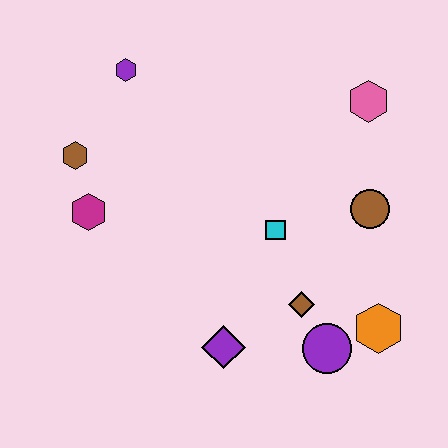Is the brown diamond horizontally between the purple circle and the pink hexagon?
No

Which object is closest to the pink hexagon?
The brown circle is closest to the pink hexagon.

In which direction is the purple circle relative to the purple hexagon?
The purple circle is below the purple hexagon.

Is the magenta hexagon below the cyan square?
No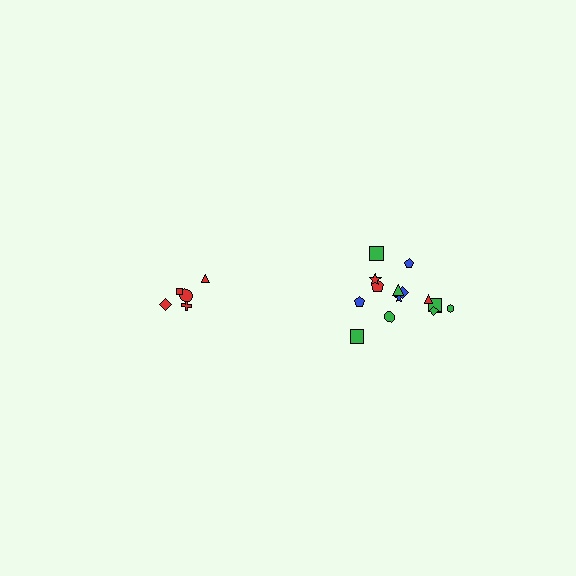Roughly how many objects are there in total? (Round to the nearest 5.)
Roughly 20 objects in total.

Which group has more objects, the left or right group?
The right group.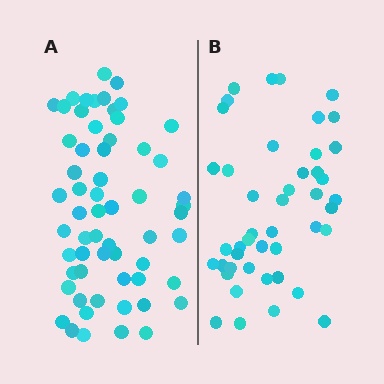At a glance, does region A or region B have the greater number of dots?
Region A (the left region) has more dots.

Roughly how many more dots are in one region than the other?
Region A has approximately 15 more dots than region B.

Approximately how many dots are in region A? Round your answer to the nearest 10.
About 60 dots.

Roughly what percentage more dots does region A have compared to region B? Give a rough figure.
About 35% more.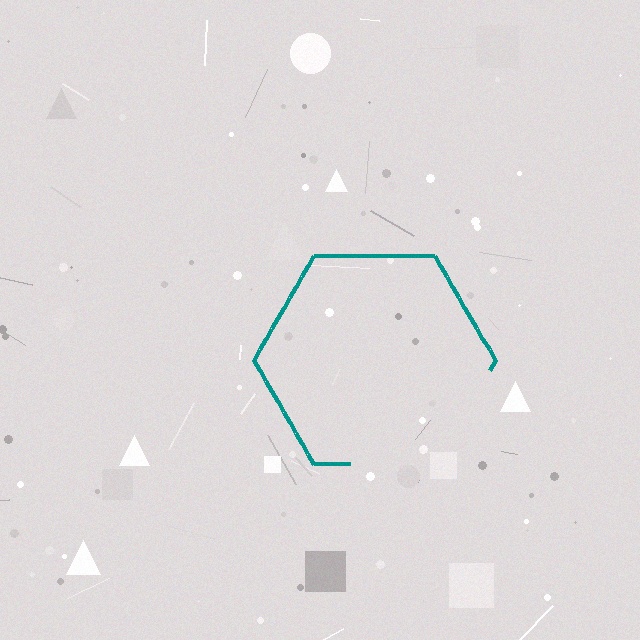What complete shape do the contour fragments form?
The contour fragments form a hexagon.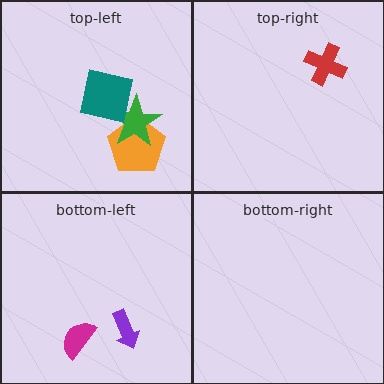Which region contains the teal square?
The top-left region.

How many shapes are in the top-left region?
3.